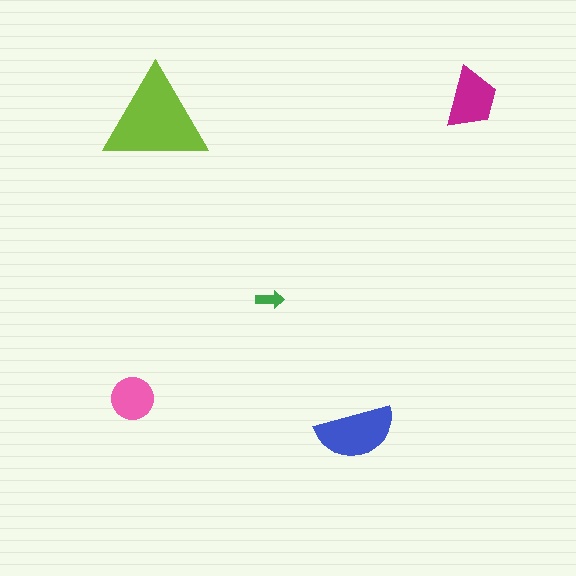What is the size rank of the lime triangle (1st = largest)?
1st.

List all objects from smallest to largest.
The green arrow, the pink circle, the magenta trapezoid, the blue semicircle, the lime triangle.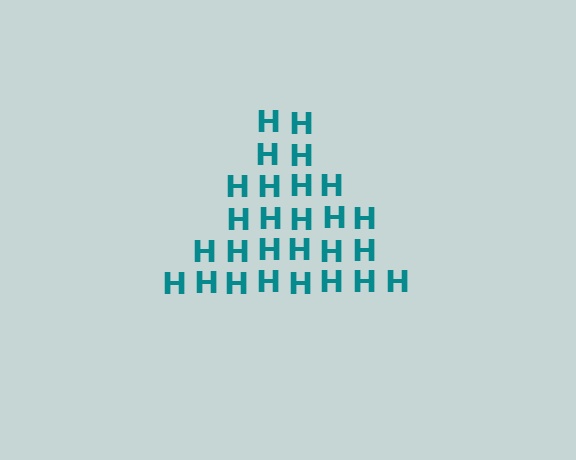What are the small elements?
The small elements are letter H's.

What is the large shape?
The large shape is a triangle.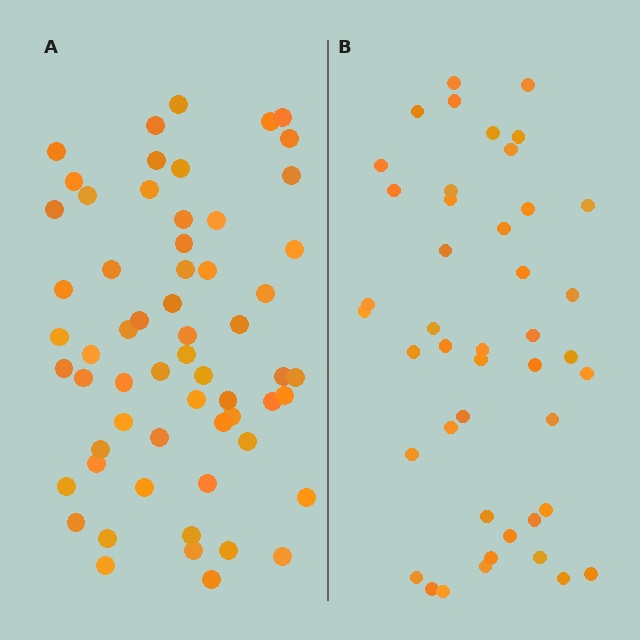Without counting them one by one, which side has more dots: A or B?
Region A (the left region) has more dots.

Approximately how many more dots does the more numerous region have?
Region A has approximately 15 more dots than region B.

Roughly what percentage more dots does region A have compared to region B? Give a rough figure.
About 35% more.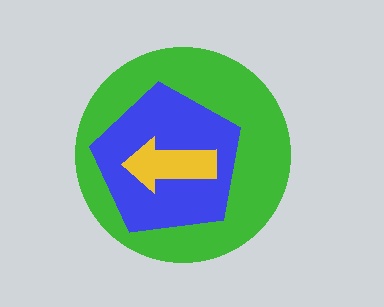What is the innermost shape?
The yellow arrow.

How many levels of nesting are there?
3.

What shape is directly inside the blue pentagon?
The yellow arrow.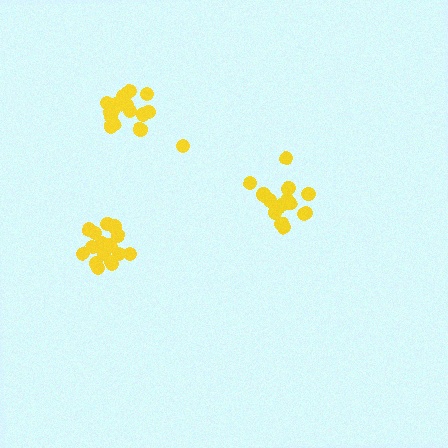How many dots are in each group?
Group 1: 15 dots, Group 2: 18 dots, Group 3: 20 dots (53 total).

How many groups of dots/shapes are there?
There are 3 groups.